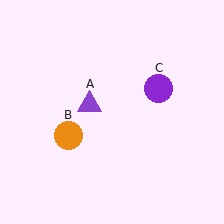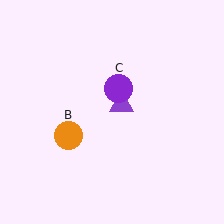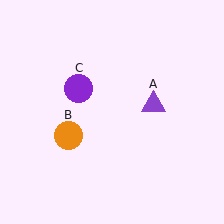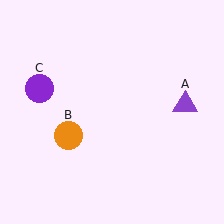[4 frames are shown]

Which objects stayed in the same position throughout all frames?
Orange circle (object B) remained stationary.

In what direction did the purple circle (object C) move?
The purple circle (object C) moved left.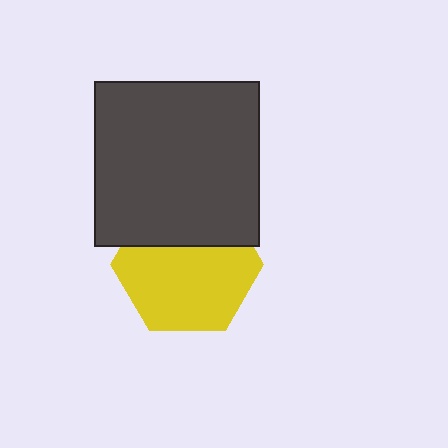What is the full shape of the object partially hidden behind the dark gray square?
The partially hidden object is a yellow hexagon.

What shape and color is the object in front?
The object in front is a dark gray square.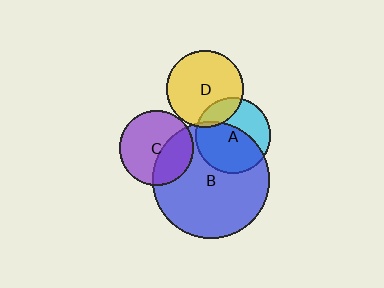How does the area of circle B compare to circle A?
Approximately 2.4 times.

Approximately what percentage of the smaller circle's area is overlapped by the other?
Approximately 55%.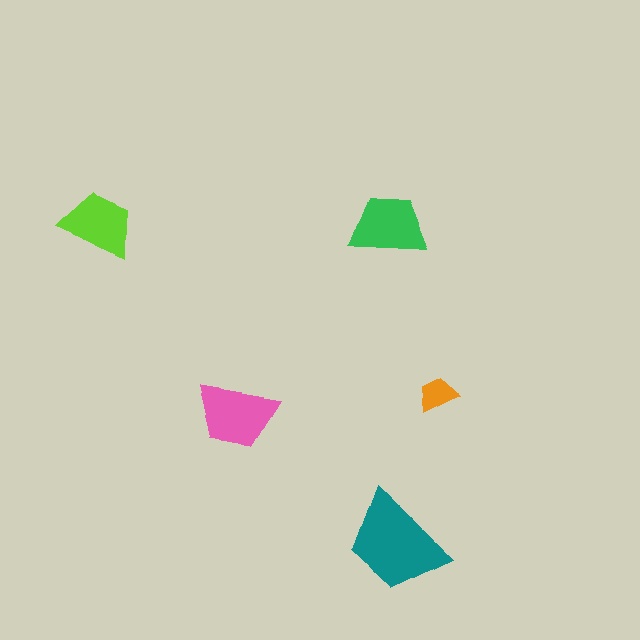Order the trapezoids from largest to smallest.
the teal one, the pink one, the green one, the lime one, the orange one.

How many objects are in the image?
There are 5 objects in the image.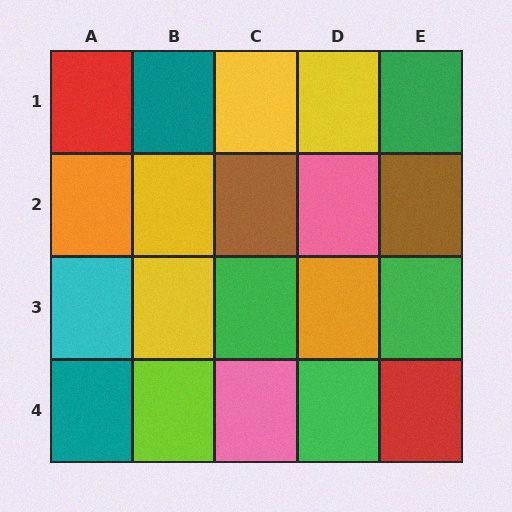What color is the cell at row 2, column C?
Brown.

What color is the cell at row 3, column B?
Yellow.